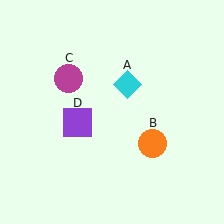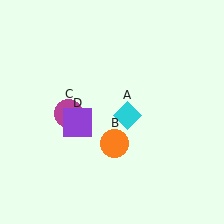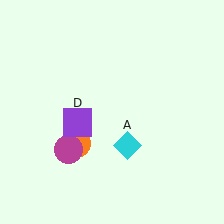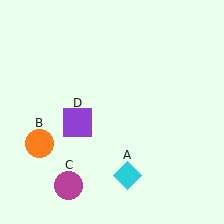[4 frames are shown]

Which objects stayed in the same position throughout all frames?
Purple square (object D) remained stationary.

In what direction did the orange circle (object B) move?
The orange circle (object B) moved left.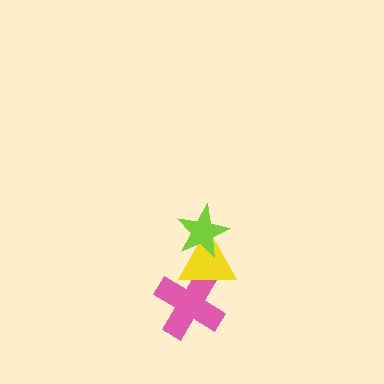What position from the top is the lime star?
The lime star is 1st from the top.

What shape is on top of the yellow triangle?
The lime star is on top of the yellow triangle.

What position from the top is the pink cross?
The pink cross is 3rd from the top.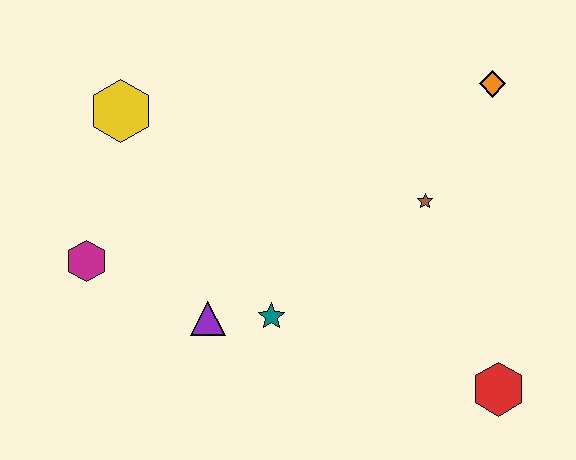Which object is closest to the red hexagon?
The brown star is closest to the red hexagon.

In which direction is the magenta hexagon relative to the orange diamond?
The magenta hexagon is to the left of the orange diamond.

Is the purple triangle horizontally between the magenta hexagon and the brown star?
Yes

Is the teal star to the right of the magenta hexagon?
Yes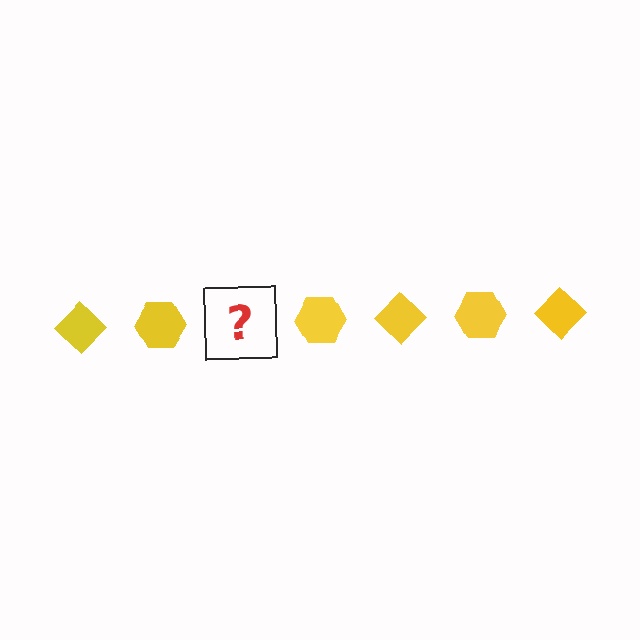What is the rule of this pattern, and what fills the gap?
The rule is that the pattern cycles through diamond, hexagon shapes in yellow. The gap should be filled with a yellow diamond.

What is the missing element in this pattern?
The missing element is a yellow diamond.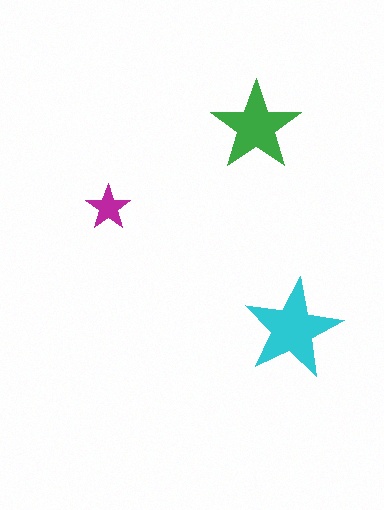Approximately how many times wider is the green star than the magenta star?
About 2 times wider.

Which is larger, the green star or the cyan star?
The cyan one.